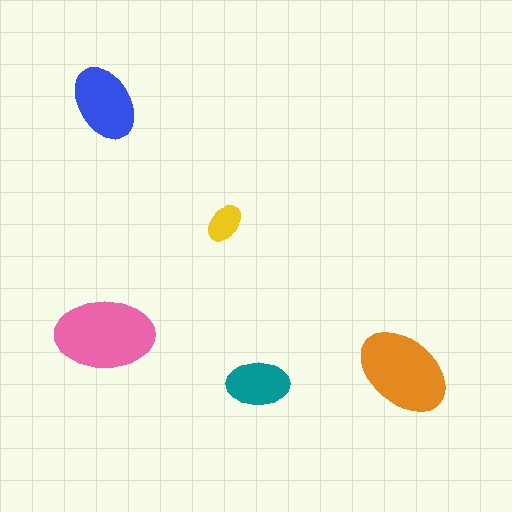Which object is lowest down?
The teal ellipse is bottommost.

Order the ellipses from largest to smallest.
the pink one, the orange one, the blue one, the teal one, the yellow one.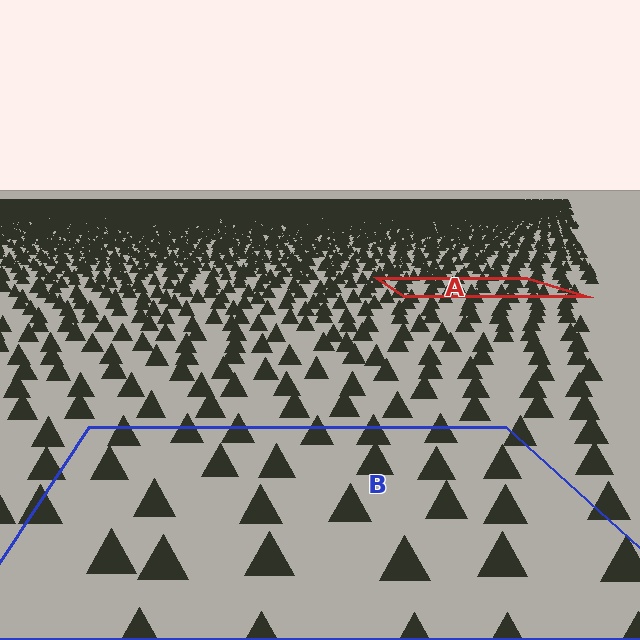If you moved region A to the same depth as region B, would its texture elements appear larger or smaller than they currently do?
They would appear larger. At a closer depth, the same texture elements are projected at a bigger on-screen size.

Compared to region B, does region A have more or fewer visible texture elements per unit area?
Region A has more texture elements per unit area — they are packed more densely because it is farther away.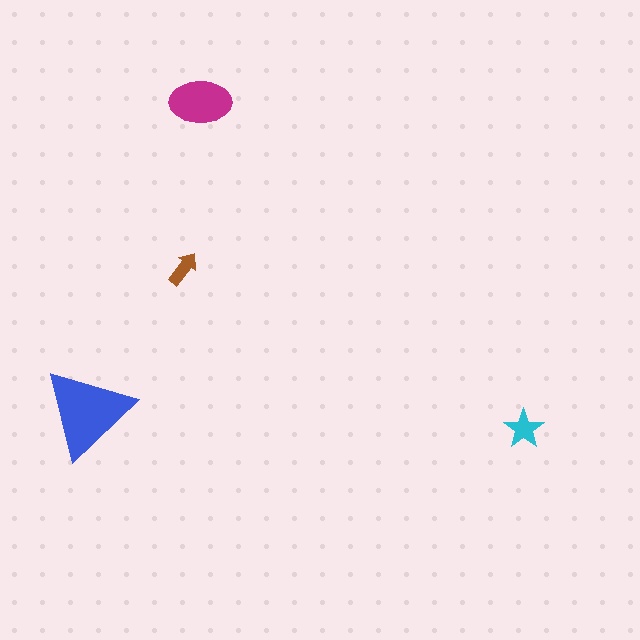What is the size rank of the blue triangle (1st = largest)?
1st.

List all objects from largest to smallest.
The blue triangle, the magenta ellipse, the cyan star, the brown arrow.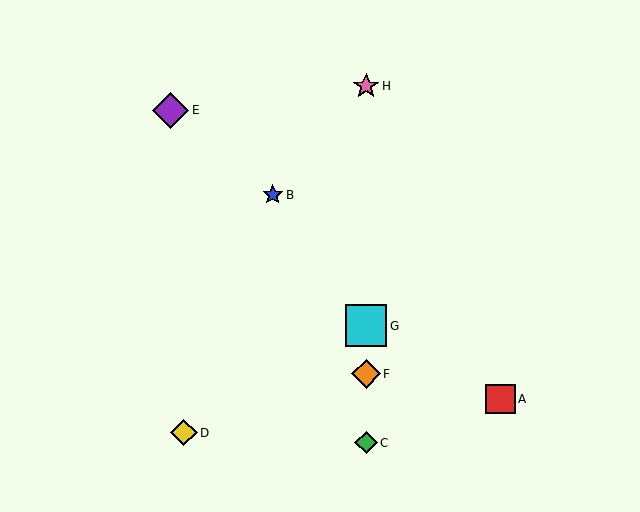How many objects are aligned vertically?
4 objects (C, F, G, H) are aligned vertically.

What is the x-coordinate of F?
Object F is at x≈366.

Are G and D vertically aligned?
No, G is at x≈366 and D is at x≈184.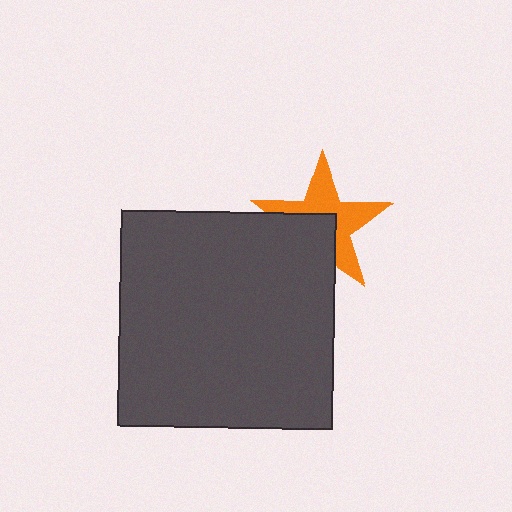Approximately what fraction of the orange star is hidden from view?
Roughly 42% of the orange star is hidden behind the dark gray square.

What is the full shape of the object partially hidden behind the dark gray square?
The partially hidden object is an orange star.